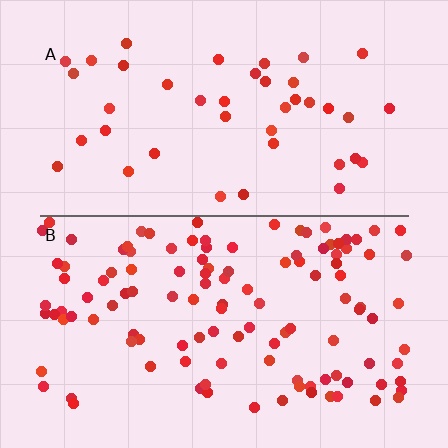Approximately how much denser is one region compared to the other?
Approximately 2.9× — region B over region A.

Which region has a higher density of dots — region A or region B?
B (the bottom).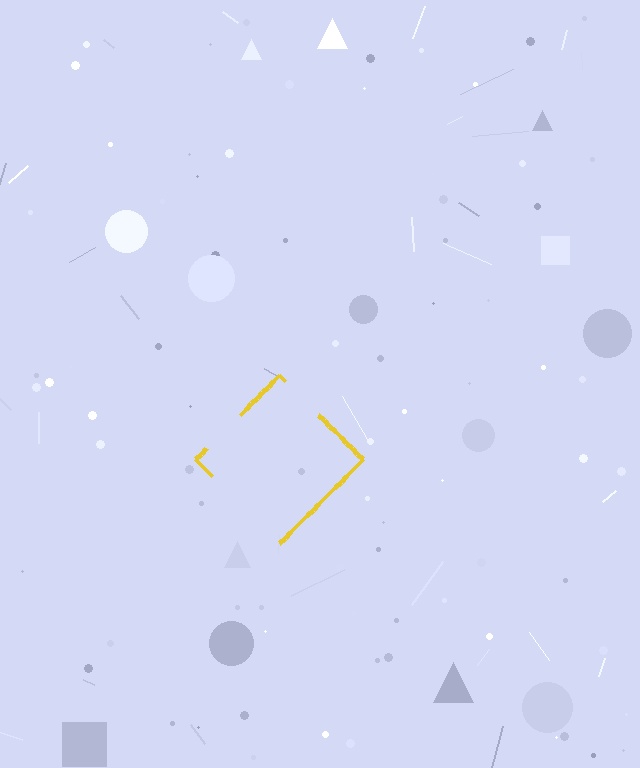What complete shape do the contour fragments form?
The contour fragments form a diamond.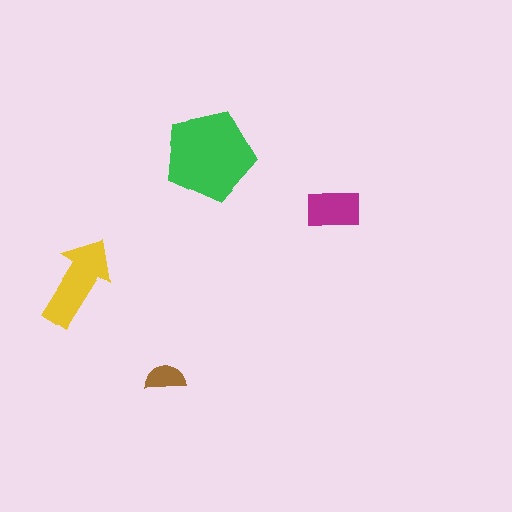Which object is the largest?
The green pentagon.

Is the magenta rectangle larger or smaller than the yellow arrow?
Smaller.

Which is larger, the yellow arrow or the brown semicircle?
The yellow arrow.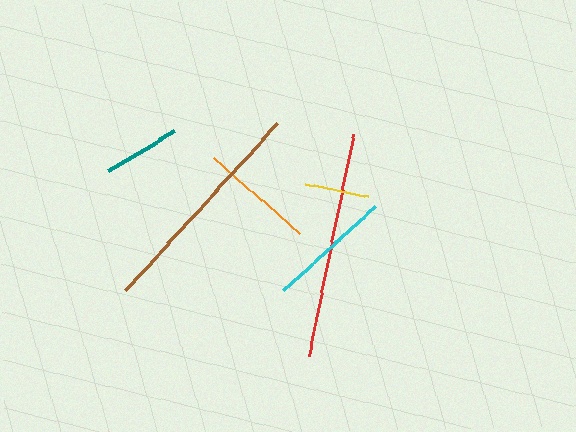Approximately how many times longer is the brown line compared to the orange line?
The brown line is approximately 2.0 times the length of the orange line.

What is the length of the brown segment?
The brown segment is approximately 226 pixels long.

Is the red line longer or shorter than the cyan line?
The red line is longer than the cyan line.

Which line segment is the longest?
The red line is the longest at approximately 227 pixels.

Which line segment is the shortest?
The yellow line is the shortest at approximately 64 pixels.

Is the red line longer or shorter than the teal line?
The red line is longer than the teal line.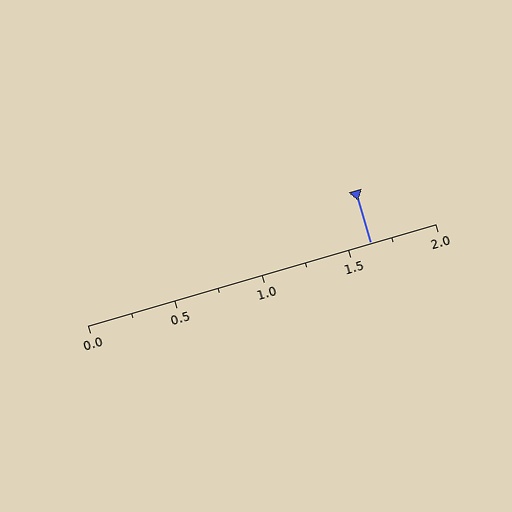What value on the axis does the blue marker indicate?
The marker indicates approximately 1.62.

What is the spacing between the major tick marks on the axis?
The major ticks are spaced 0.5 apart.